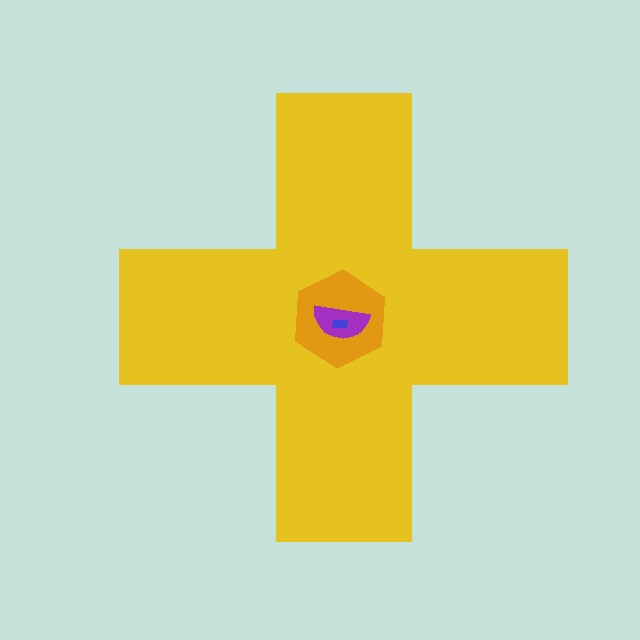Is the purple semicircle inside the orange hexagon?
Yes.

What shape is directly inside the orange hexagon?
The purple semicircle.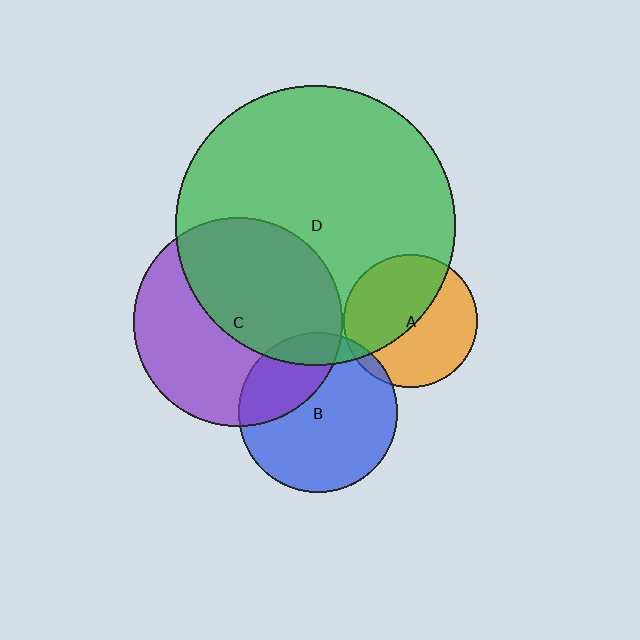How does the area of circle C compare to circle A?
Approximately 2.5 times.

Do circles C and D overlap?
Yes.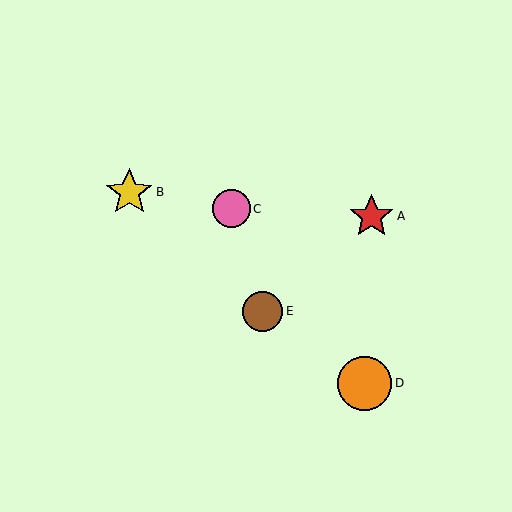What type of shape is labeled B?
Shape B is a yellow star.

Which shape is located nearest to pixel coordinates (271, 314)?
The brown circle (labeled E) at (263, 311) is nearest to that location.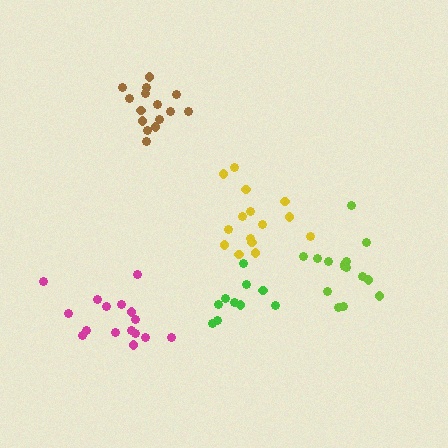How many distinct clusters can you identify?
There are 5 distinct clusters.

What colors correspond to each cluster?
The clusters are colored: brown, magenta, yellow, green, lime.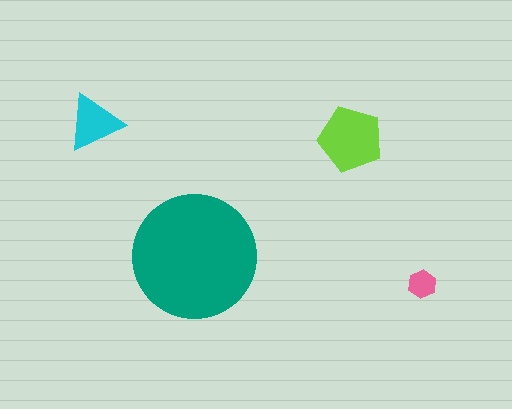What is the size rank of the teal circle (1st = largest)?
1st.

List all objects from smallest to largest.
The pink hexagon, the cyan triangle, the lime pentagon, the teal circle.